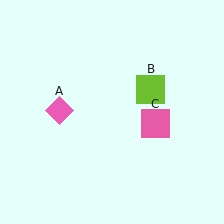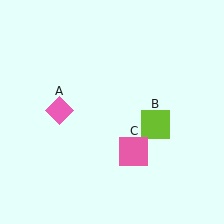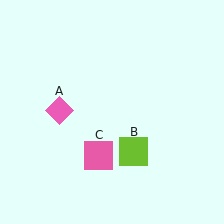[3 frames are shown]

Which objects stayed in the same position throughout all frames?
Pink diamond (object A) remained stationary.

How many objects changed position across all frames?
2 objects changed position: lime square (object B), pink square (object C).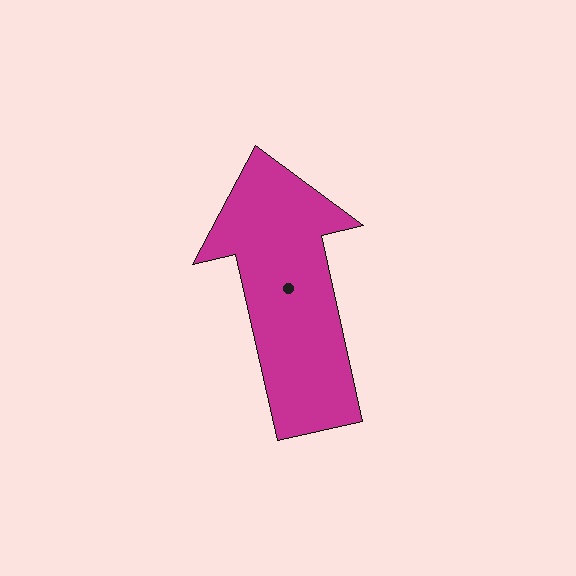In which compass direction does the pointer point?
North.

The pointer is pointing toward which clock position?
Roughly 12 o'clock.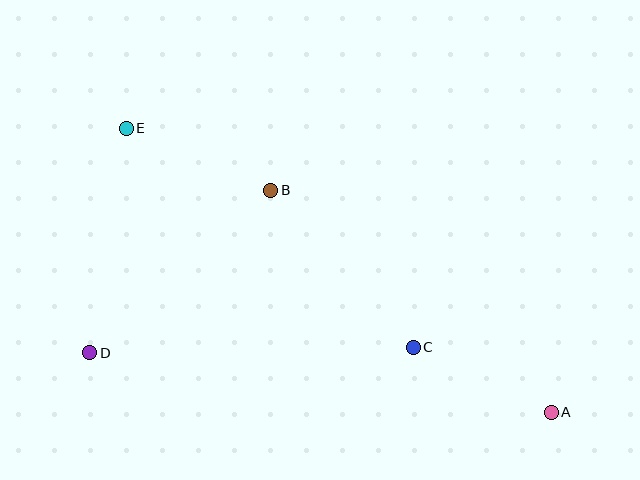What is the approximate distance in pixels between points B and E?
The distance between B and E is approximately 157 pixels.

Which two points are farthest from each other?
Points A and E are farthest from each other.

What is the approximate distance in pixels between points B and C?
The distance between B and C is approximately 212 pixels.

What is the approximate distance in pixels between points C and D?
The distance between C and D is approximately 323 pixels.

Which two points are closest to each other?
Points A and C are closest to each other.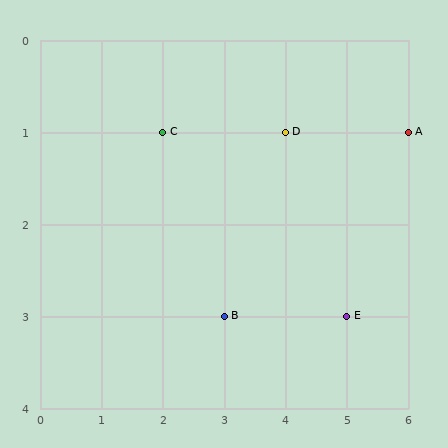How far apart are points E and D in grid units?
Points E and D are 1 column and 2 rows apart (about 2.2 grid units diagonally).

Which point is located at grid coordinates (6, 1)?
Point A is at (6, 1).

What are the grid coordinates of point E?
Point E is at grid coordinates (5, 3).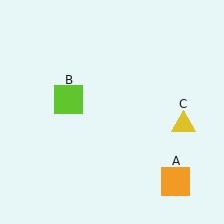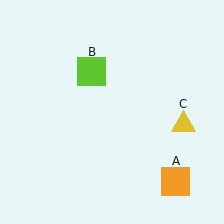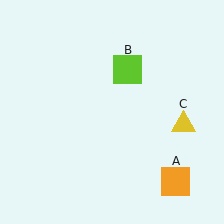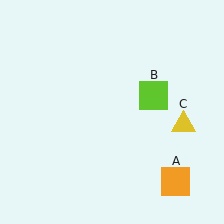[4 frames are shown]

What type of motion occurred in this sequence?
The lime square (object B) rotated clockwise around the center of the scene.